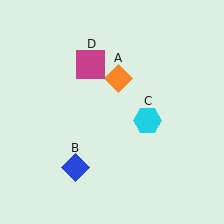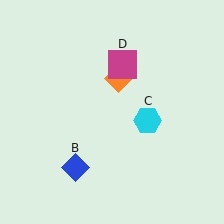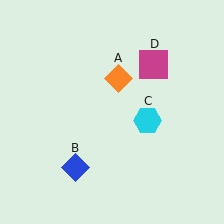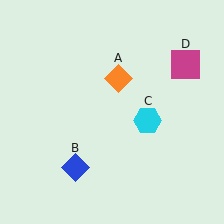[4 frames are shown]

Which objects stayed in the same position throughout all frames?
Orange diamond (object A) and blue diamond (object B) and cyan hexagon (object C) remained stationary.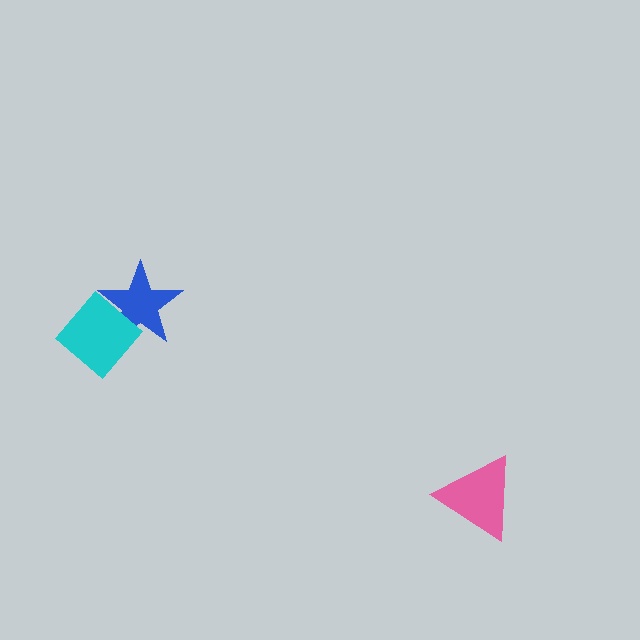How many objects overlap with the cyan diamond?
1 object overlaps with the cyan diamond.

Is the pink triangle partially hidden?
No, no other shape covers it.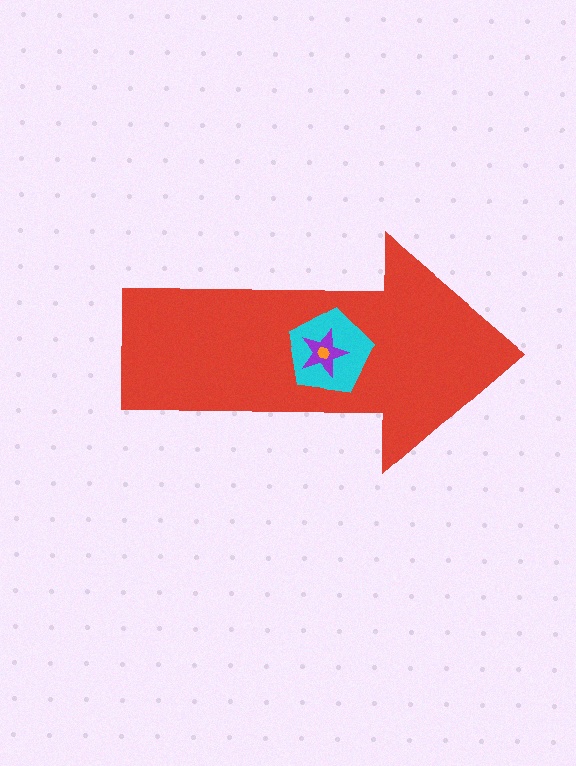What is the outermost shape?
The red arrow.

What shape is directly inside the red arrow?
The cyan pentagon.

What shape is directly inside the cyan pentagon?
The purple star.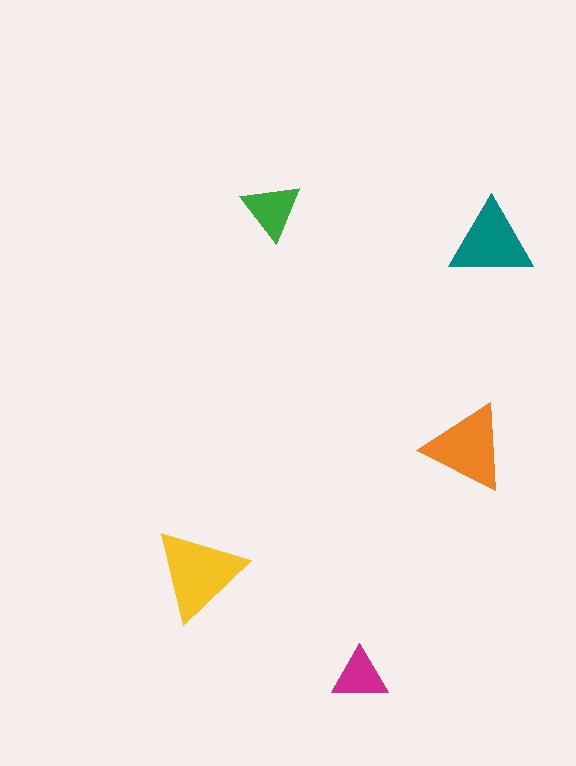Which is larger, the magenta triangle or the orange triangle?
The orange one.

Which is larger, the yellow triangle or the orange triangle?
The yellow one.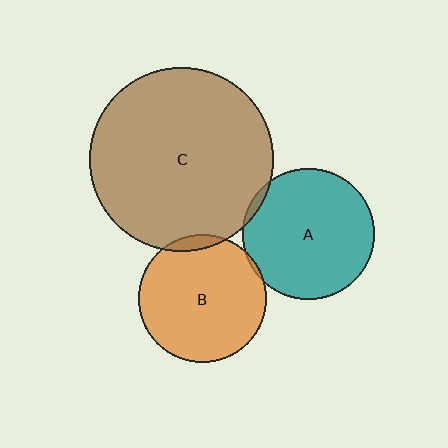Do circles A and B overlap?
Yes.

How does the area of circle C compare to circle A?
Approximately 1.9 times.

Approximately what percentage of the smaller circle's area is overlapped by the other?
Approximately 5%.